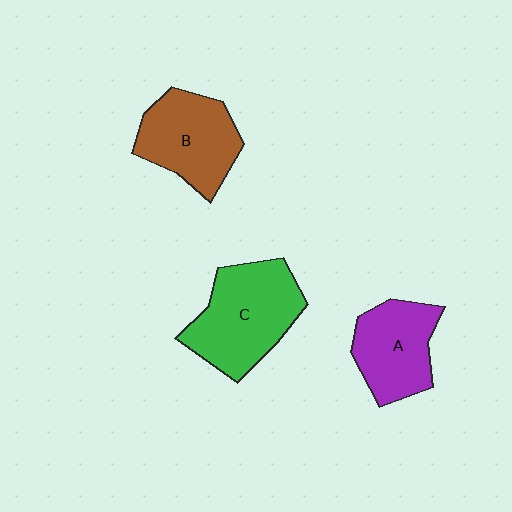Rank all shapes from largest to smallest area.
From largest to smallest: C (green), B (brown), A (purple).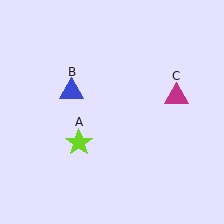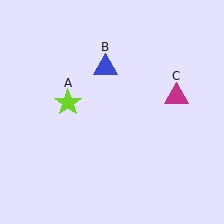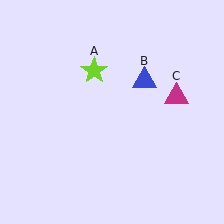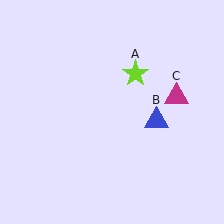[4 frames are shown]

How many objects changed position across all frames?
2 objects changed position: lime star (object A), blue triangle (object B).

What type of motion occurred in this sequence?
The lime star (object A), blue triangle (object B) rotated clockwise around the center of the scene.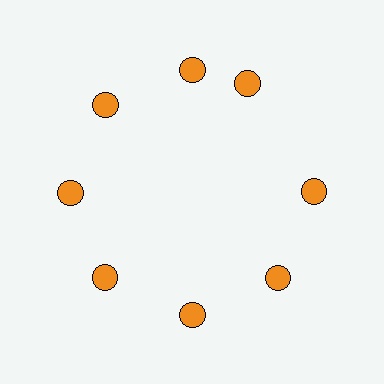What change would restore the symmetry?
The symmetry would be restored by rotating it back into even spacing with its neighbors so that all 8 circles sit at equal angles and equal distance from the center.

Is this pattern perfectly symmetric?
No. The 8 orange circles are arranged in a ring, but one element near the 2 o'clock position is rotated out of alignment along the ring, breaking the 8-fold rotational symmetry.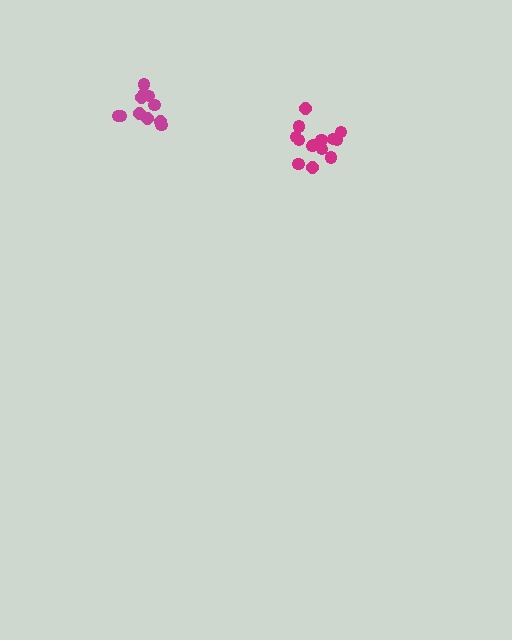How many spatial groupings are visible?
There are 2 spatial groupings.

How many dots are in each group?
Group 1: 11 dots, Group 2: 14 dots (25 total).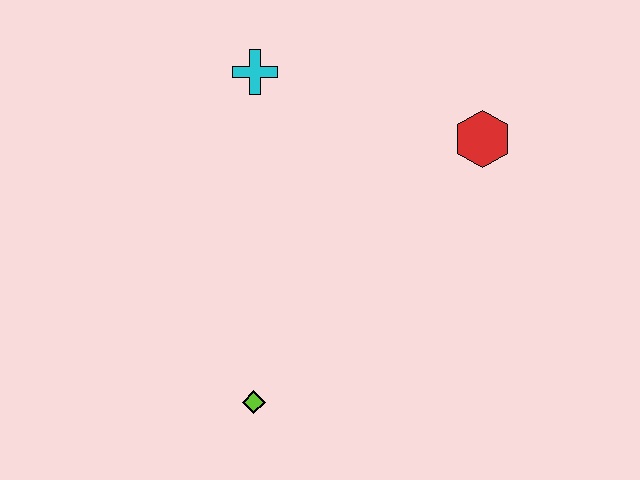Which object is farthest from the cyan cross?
The lime diamond is farthest from the cyan cross.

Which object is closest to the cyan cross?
The red hexagon is closest to the cyan cross.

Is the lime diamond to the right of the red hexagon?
No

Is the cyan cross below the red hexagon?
No